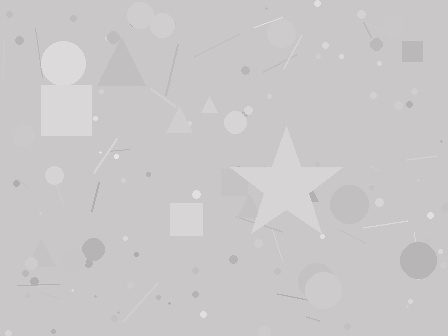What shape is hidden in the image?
A star is hidden in the image.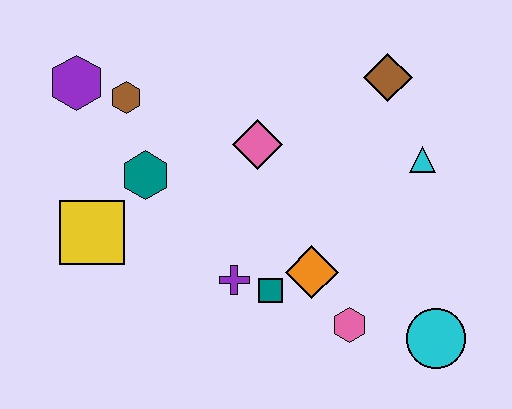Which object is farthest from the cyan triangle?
The purple hexagon is farthest from the cyan triangle.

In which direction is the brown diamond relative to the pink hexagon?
The brown diamond is above the pink hexagon.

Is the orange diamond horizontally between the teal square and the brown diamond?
Yes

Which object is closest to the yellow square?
The teal hexagon is closest to the yellow square.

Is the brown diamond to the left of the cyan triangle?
Yes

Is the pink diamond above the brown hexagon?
No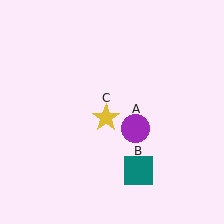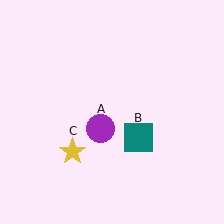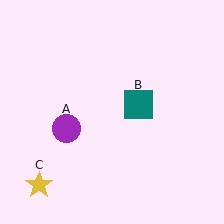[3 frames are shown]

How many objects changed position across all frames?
3 objects changed position: purple circle (object A), teal square (object B), yellow star (object C).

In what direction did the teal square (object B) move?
The teal square (object B) moved up.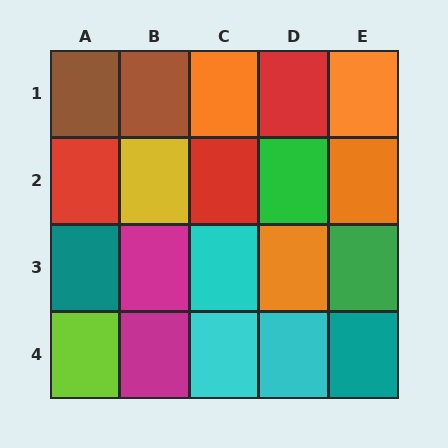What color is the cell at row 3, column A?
Teal.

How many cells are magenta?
2 cells are magenta.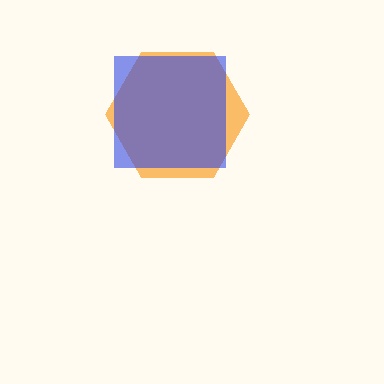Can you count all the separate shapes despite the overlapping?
Yes, there are 2 separate shapes.